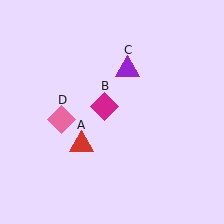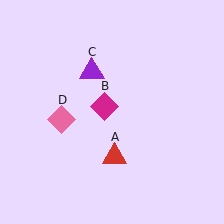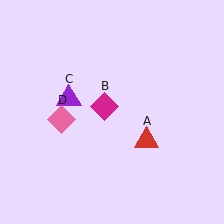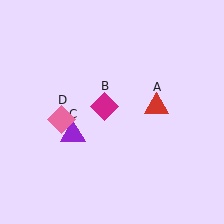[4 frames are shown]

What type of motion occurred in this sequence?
The red triangle (object A), purple triangle (object C) rotated counterclockwise around the center of the scene.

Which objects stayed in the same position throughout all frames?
Magenta diamond (object B) and pink diamond (object D) remained stationary.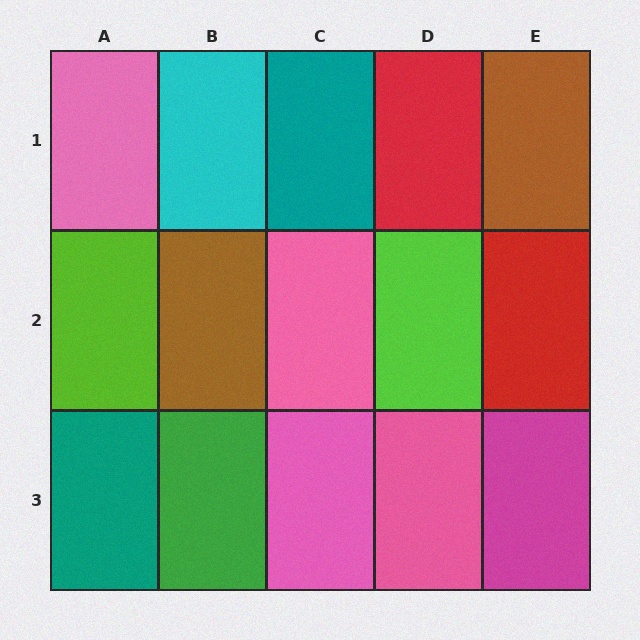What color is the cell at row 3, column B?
Green.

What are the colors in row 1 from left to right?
Pink, cyan, teal, red, brown.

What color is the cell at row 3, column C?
Pink.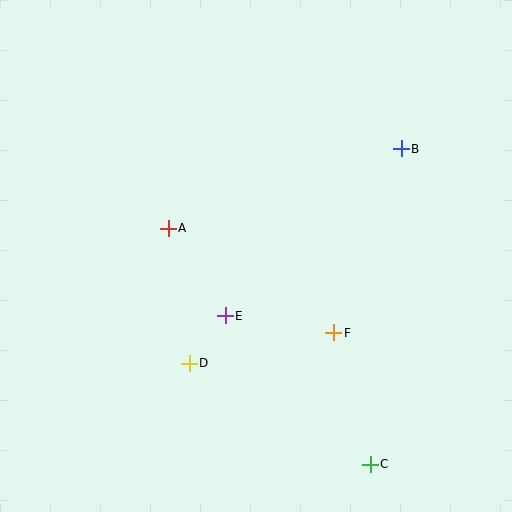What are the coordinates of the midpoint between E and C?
The midpoint between E and C is at (298, 390).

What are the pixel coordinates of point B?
Point B is at (401, 149).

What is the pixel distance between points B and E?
The distance between B and E is 243 pixels.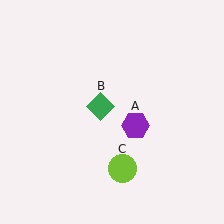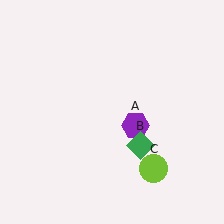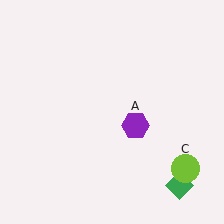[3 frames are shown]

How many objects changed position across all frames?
2 objects changed position: green diamond (object B), lime circle (object C).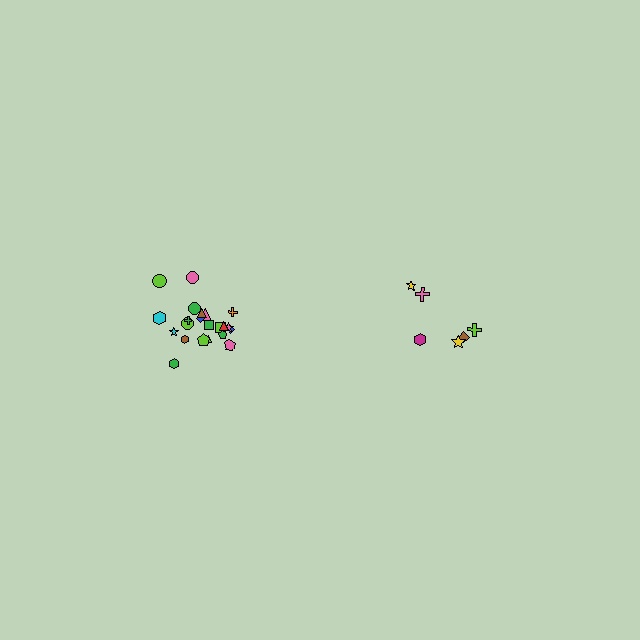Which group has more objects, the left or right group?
The left group.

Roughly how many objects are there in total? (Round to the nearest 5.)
Roughly 30 objects in total.